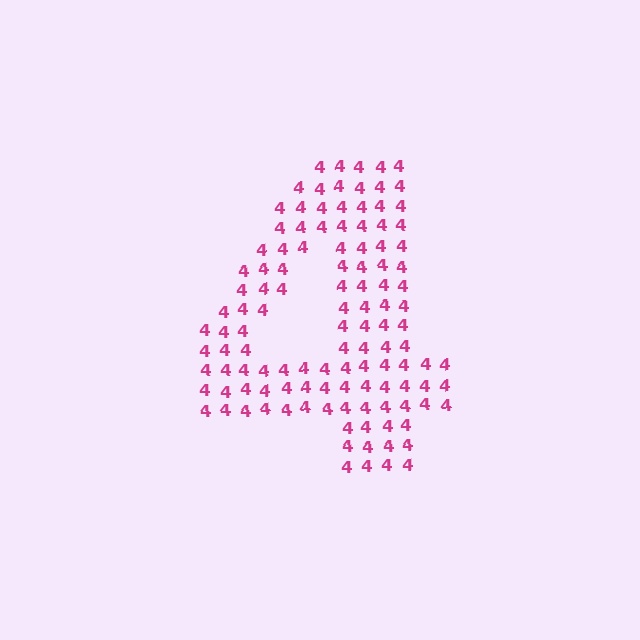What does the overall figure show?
The overall figure shows the digit 4.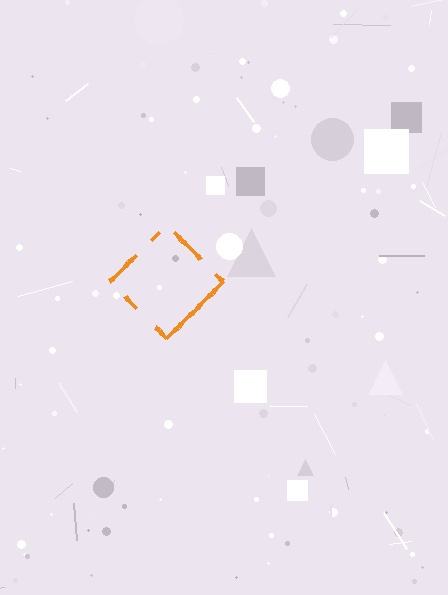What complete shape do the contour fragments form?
The contour fragments form a diamond.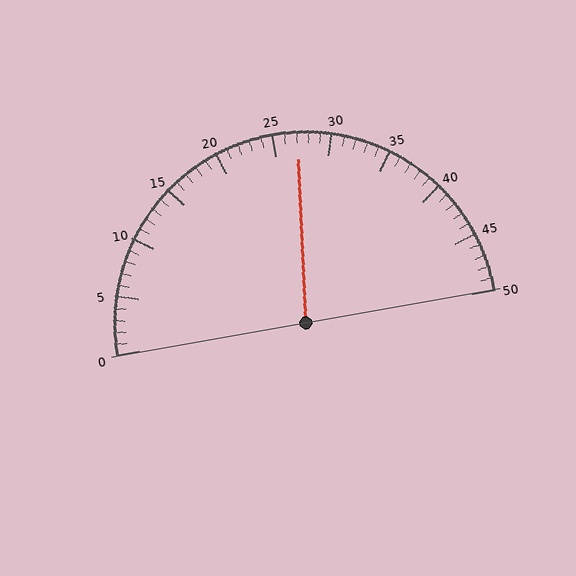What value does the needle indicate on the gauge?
The needle indicates approximately 27.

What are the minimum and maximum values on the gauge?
The gauge ranges from 0 to 50.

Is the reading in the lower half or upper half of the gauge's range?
The reading is in the upper half of the range (0 to 50).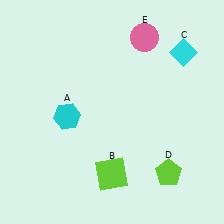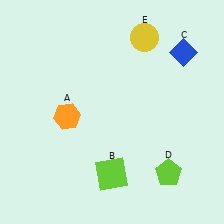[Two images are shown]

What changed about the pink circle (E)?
In Image 1, E is pink. In Image 2, it changed to yellow.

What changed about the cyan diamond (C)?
In Image 1, C is cyan. In Image 2, it changed to blue.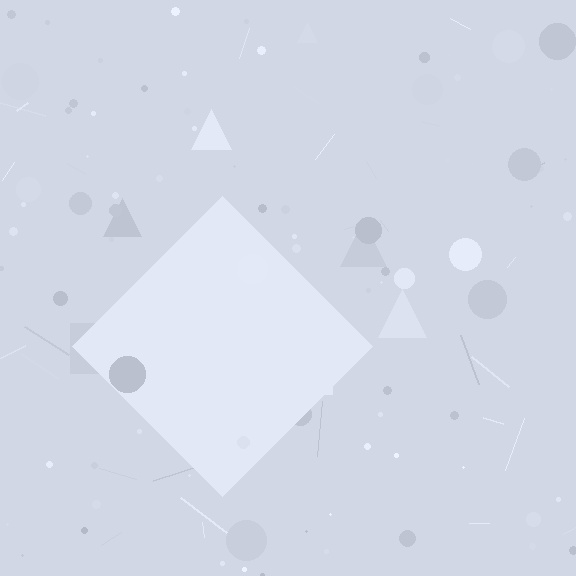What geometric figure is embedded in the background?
A diamond is embedded in the background.